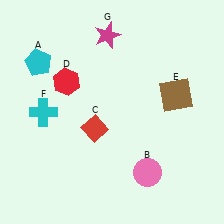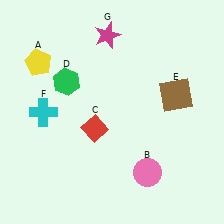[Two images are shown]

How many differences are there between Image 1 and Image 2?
There are 2 differences between the two images.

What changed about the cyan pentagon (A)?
In Image 1, A is cyan. In Image 2, it changed to yellow.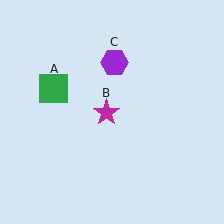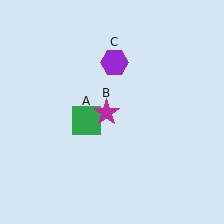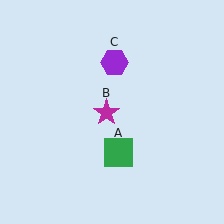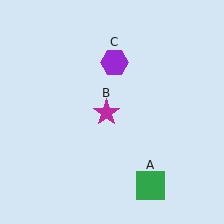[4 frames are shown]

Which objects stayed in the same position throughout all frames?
Magenta star (object B) and purple hexagon (object C) remained stationary.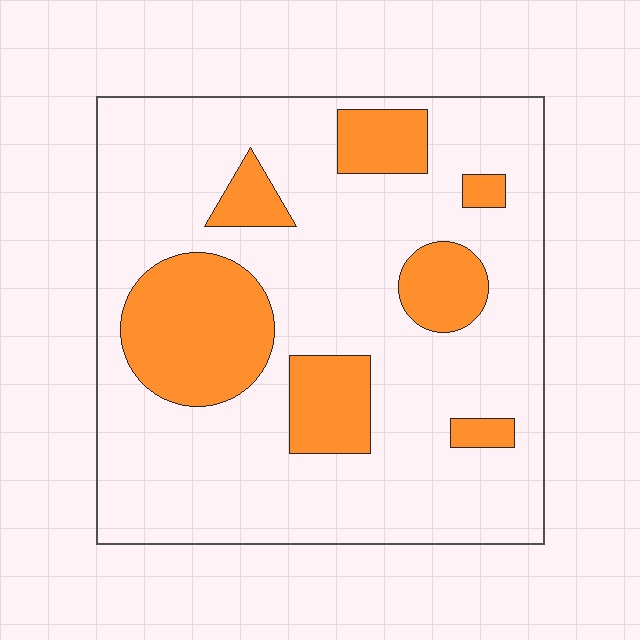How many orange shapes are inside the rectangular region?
7.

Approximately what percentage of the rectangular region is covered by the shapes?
Approximately 25%.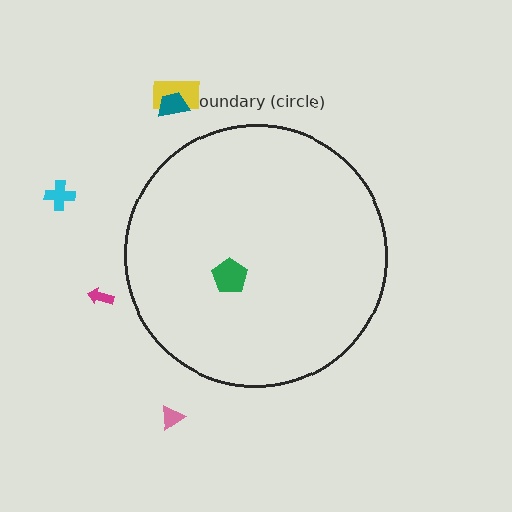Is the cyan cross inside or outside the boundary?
Outside.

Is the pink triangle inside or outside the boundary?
Outside.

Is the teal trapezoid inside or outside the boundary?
Outside.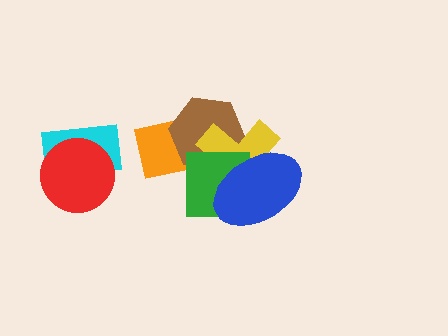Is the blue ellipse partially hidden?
No, no other shape covers it.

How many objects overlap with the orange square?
1 object overlaps with the orange square.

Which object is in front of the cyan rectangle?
The red circle is in front of the cyan rectangle.